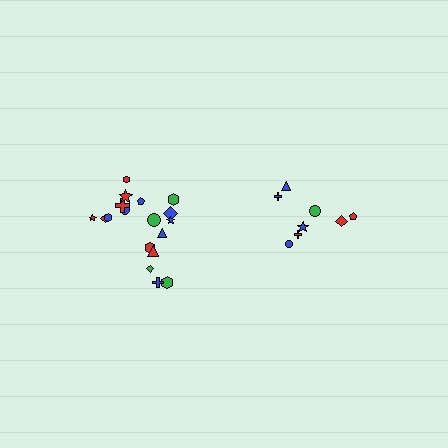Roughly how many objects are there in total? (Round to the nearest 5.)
Roughly 25 objects in total.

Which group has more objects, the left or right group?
The left group.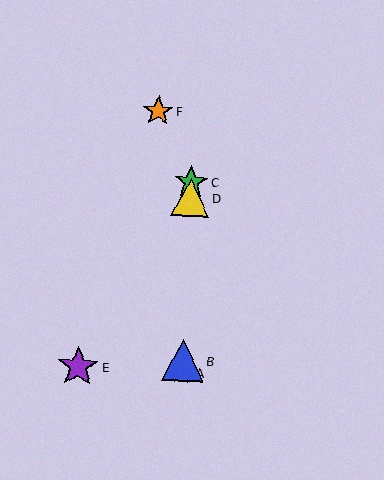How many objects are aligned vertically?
4 objects (A, B, C, D) are aligned vertically.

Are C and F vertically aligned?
No, C is at x≈191 and F is at x≈158.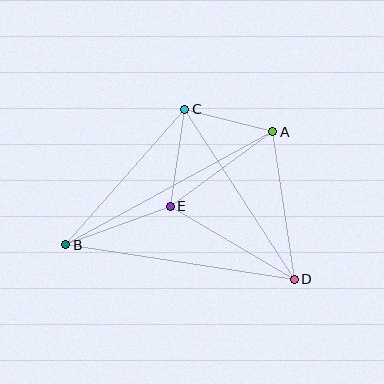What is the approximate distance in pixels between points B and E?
The distance between B and E is approximately 112 pixels.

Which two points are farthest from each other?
Points A and B are farthest from each other.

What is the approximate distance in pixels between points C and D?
The distance between C and D is approximately 202 pixels.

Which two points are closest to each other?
Points A and C are closest to each other.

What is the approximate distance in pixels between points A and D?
The distance between A and D is approximately 149 pixels.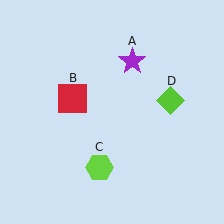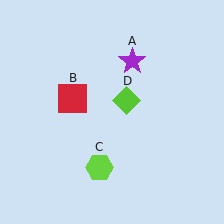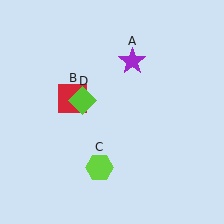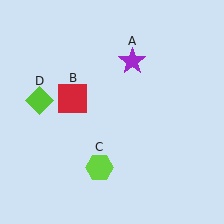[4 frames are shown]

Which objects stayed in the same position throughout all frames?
Purple star (object A) and red square (object B) and lime hexagon (object C) remained stationary.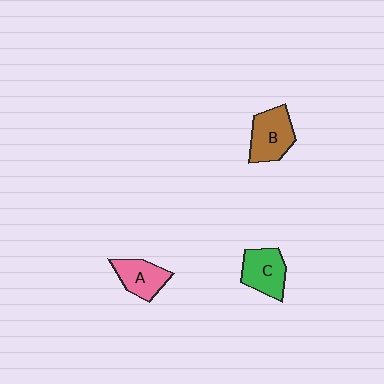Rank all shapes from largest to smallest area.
From largest to smallest: B (brown), C (green), A (pink).